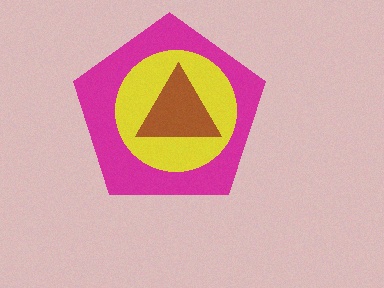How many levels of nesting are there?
3.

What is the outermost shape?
The magenta pentagon.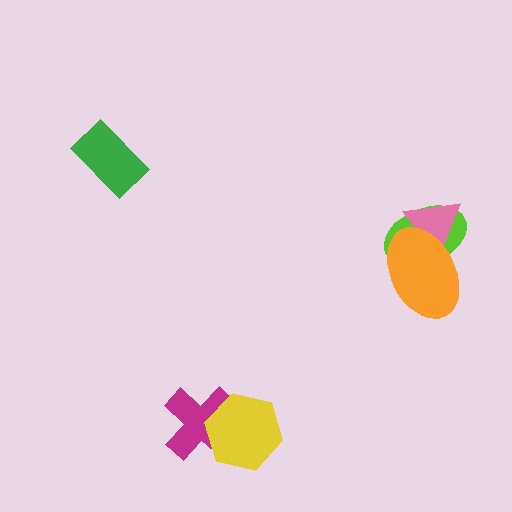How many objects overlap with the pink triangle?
2 objects overlap with the pink triangle.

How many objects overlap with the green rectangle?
0 objects overlap with the green rectangle.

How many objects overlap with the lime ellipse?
2 objects overlap with the lime ellipse.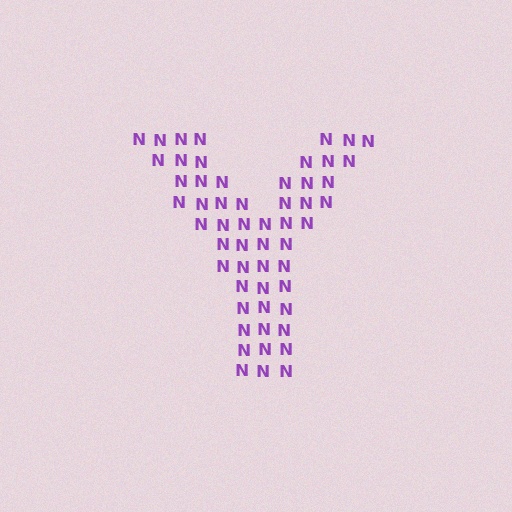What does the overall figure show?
The overall figure shows the letter Y.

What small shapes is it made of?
It is made of small letter N's.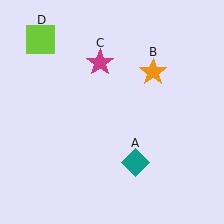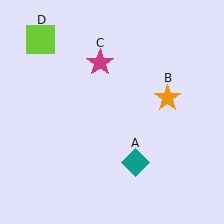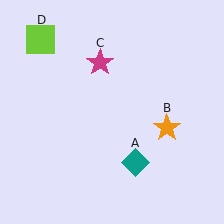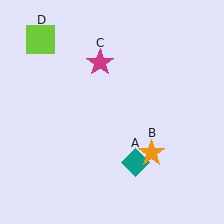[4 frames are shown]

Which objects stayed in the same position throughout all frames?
Teal diamond (object A) and magenta star (object C) and lime square (object D) remained stationary.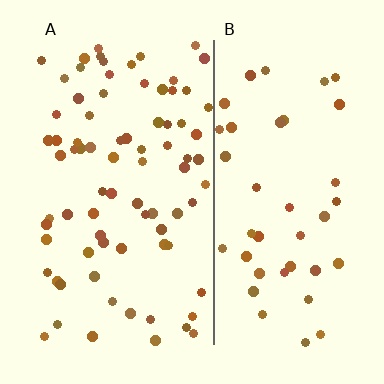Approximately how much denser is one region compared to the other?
Approximately 1.8× — region A over region B.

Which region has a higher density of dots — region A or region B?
A (the left).